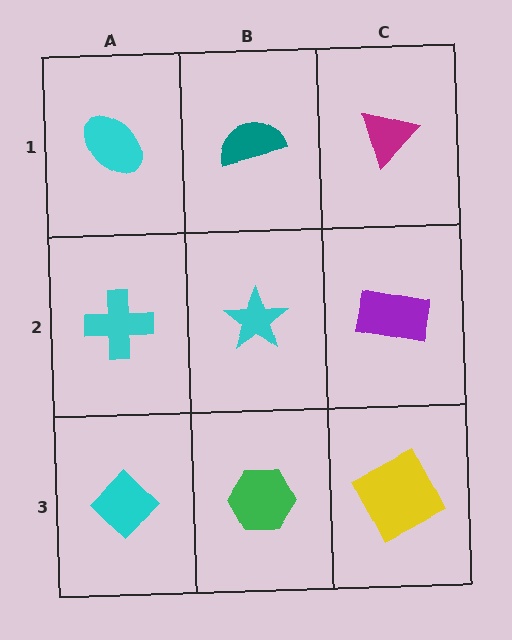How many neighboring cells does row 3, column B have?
3.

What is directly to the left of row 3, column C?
A green hexagon.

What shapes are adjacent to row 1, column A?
A cyan cross (row 2, column A), a teal semicircle (row 1, column B).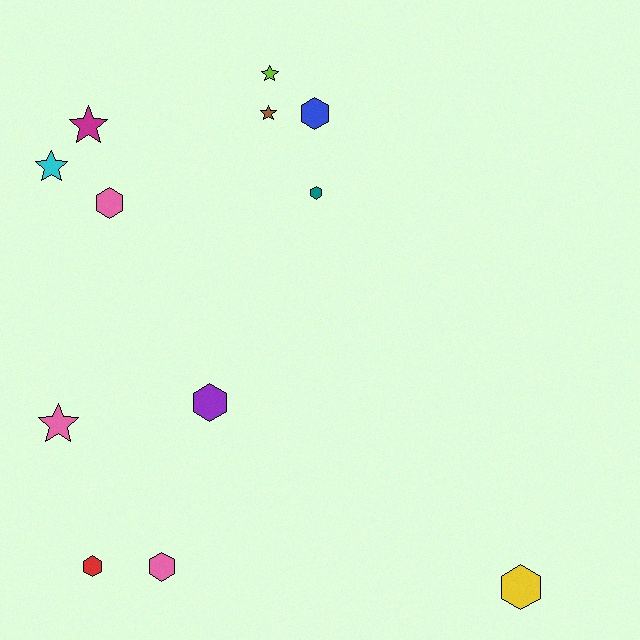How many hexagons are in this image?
There are 7 hexagons.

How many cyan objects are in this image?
There is 1 cyan object.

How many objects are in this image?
There are 12 objects.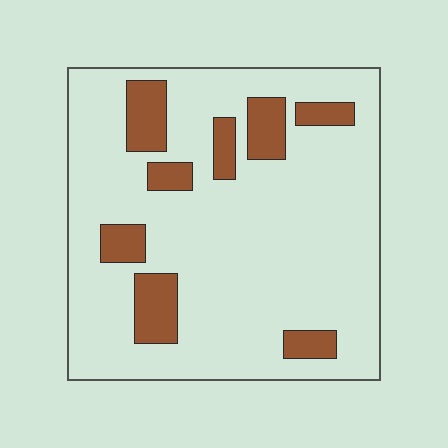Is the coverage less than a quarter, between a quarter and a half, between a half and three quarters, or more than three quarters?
Less than a quarter.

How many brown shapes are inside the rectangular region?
8.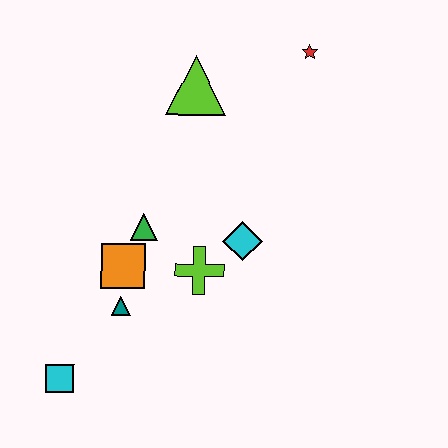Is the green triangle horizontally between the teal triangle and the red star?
Yes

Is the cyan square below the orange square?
Yes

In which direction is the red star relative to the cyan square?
The red star is above the cyan square.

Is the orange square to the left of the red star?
Yes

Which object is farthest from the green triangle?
The red star is farthest from the green triangle.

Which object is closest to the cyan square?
The teal triangle is closest to the cyan square.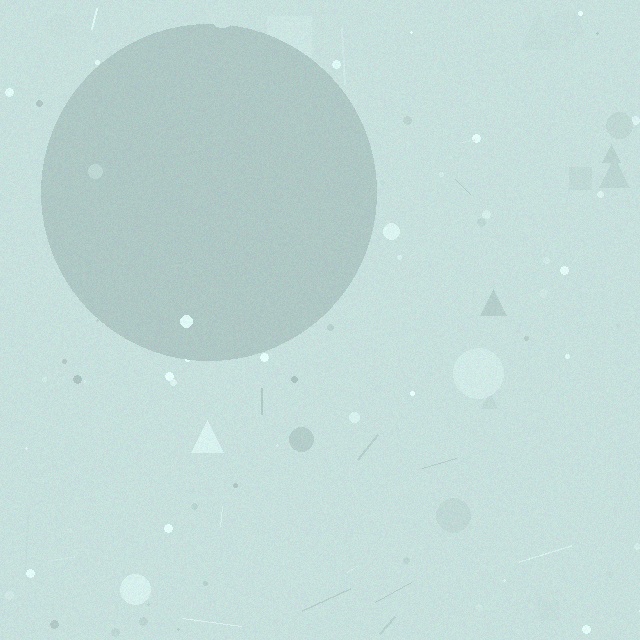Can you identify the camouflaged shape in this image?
The camouflaged shape is a circle.